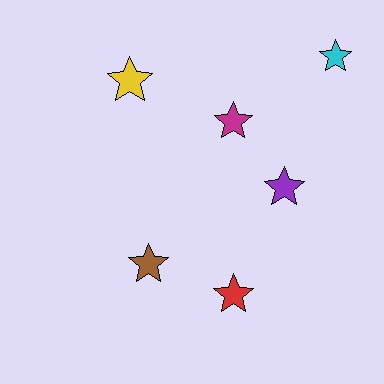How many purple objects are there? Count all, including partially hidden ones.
There is 1 purple object.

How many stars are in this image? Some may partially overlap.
There are 6 stars.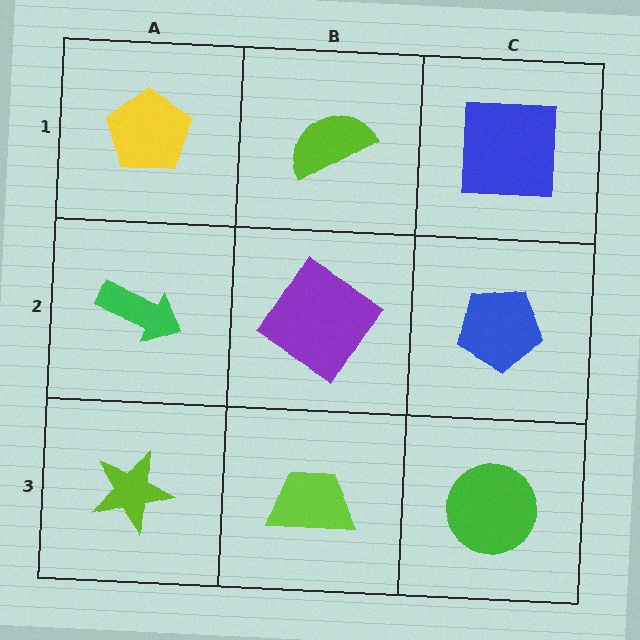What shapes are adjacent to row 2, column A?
A yellow pentagon (row 1, column A), a lime star (row 3, column A), a purple diamond (row 2, column B).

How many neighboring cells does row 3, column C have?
2.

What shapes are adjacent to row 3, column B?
A purple diamond (row 2, column B), a lime star (row 3, column A), a green circle (row 3, column C).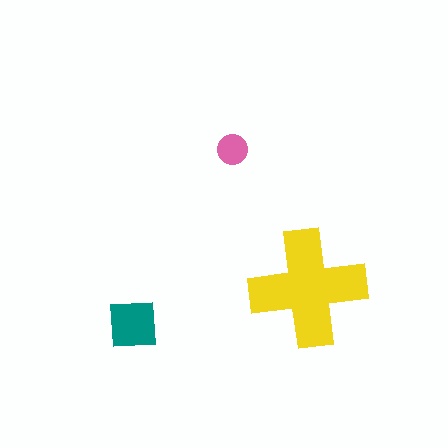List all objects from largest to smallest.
The yellow cross, the teal square, the pink circle.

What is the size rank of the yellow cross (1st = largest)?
1st.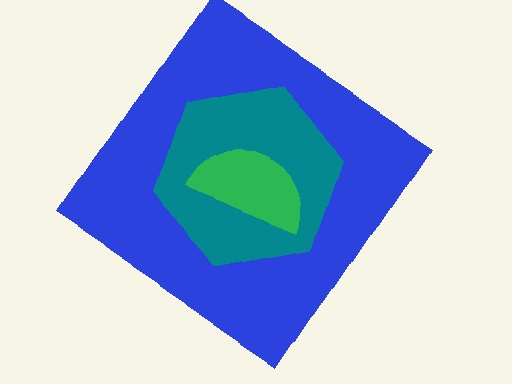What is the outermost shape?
The blue diamond.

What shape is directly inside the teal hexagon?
The green semicircle.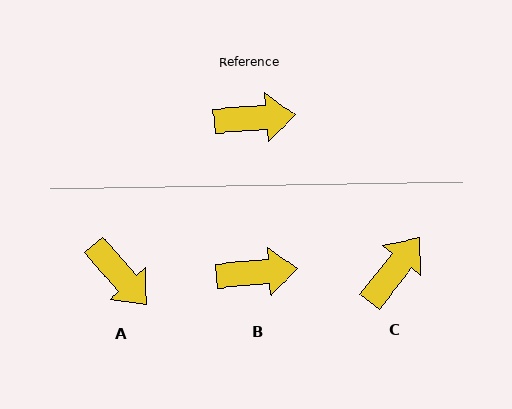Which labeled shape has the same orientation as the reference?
B.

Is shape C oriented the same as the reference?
No, it is off by about 47 degrees.